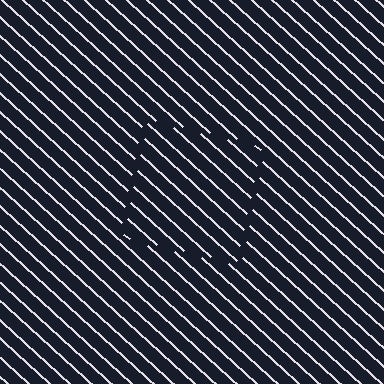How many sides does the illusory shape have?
4 sides — the line-ends trace a square.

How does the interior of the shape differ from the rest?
The interior of the shape contains the same grating, shifted by half a period — the contour is defined by the phase discontinuity where line-ends from the inner and outer gratings abut.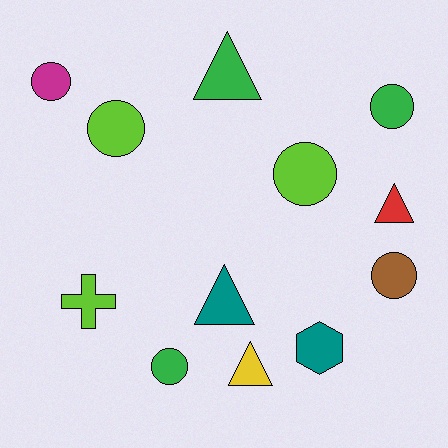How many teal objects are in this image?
There are 2 teal objects.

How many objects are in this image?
There are 12 objects.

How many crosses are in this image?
There is 1 cross.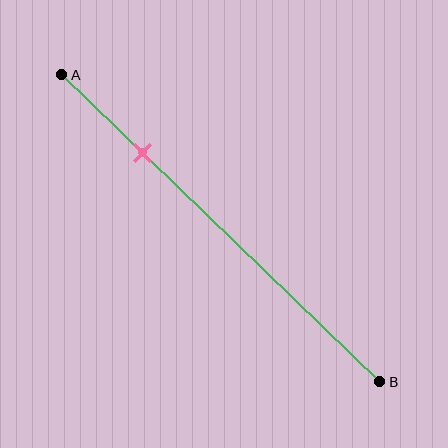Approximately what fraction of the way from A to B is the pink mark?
The pink mark is approximately 25% of the way from A to B.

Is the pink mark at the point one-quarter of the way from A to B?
Yes, the mark is approximately at the one-quarter point.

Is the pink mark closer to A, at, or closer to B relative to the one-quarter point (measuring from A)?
The pink mark is approximately at the one-quarter point of segment AB.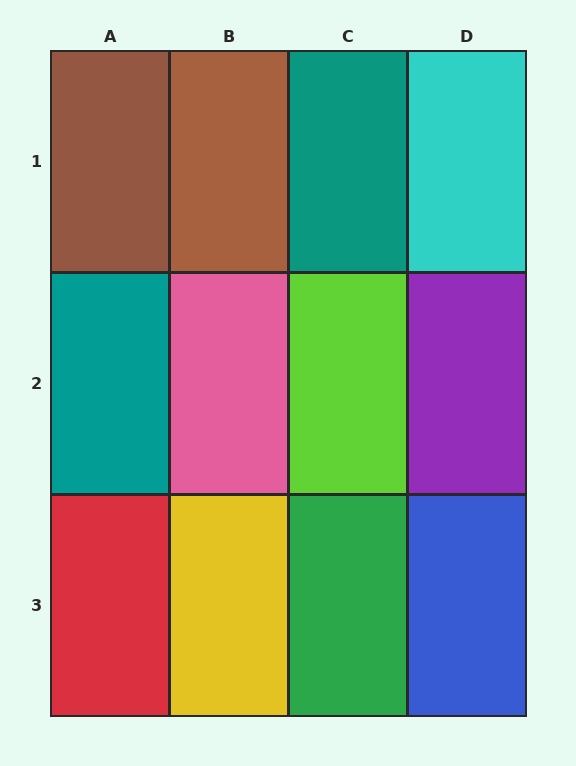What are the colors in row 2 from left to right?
Teal, pink, lime, purple.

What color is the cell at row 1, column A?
Brown.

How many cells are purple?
1 cell is purple.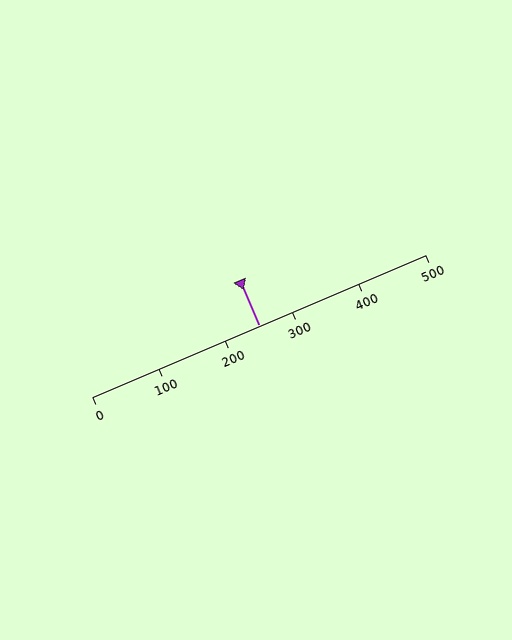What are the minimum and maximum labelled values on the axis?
The axis runs from 0 to 500.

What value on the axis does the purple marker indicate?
The marker indicates approximately 250.